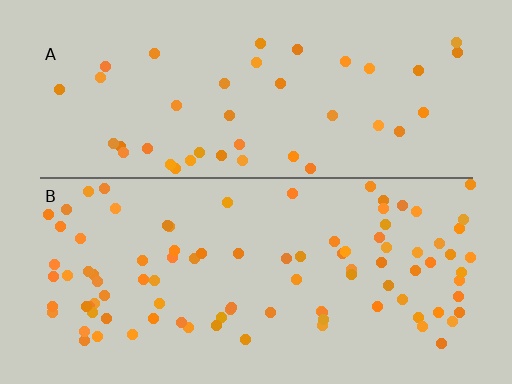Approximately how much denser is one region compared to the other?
Approximately 2.2× — region B over region A.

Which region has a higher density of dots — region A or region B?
B (the bottom).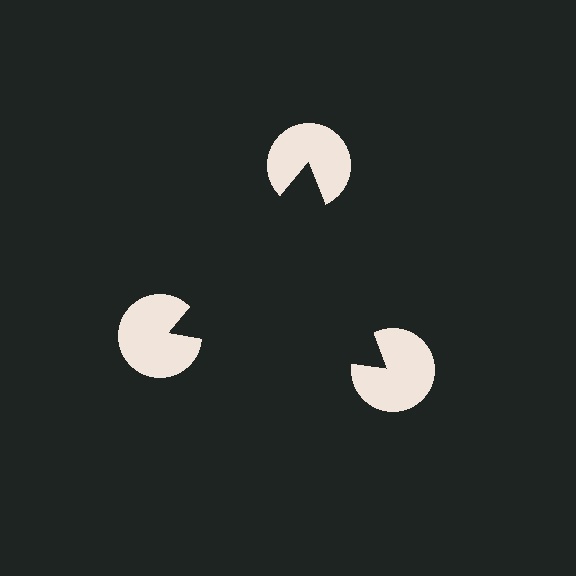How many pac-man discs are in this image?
There are 3 — one at each vertex of the illusory triangle.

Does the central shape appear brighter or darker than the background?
It typically appears slightly darker than the background, even though no actual brightness change is drawn.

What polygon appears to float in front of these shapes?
An illusory triangle — its edges are inferred from the aligned wedge cuts in the pac-man discs, not physically drawn.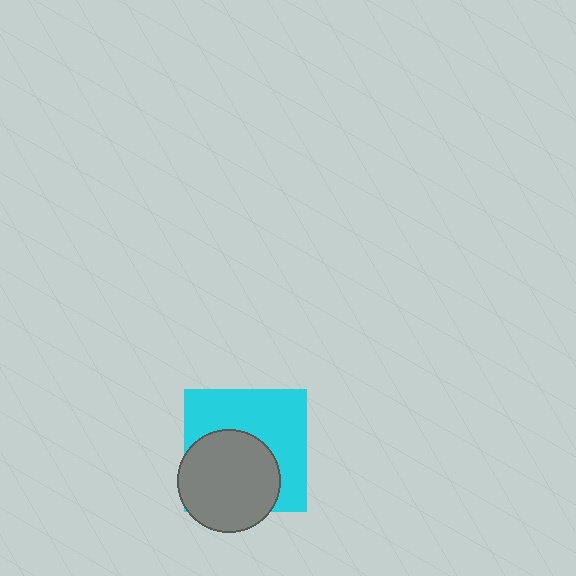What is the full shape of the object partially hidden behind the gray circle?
The partially hidden object is a cyan square.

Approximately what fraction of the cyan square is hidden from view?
Roughly 46% of the cyan square is hidden behind the gray circle.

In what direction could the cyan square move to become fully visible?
The cyan square could move toward the upper-right. That would shift it out from behind the gray circle entirely.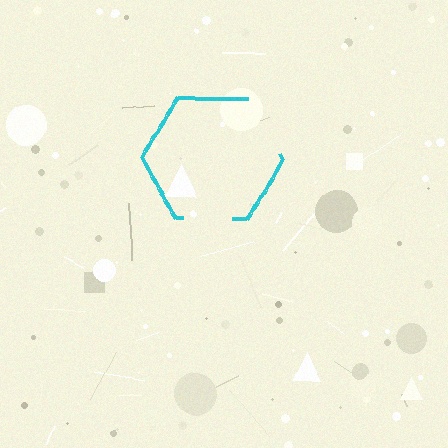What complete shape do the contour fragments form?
The contour fragments form a hexagon.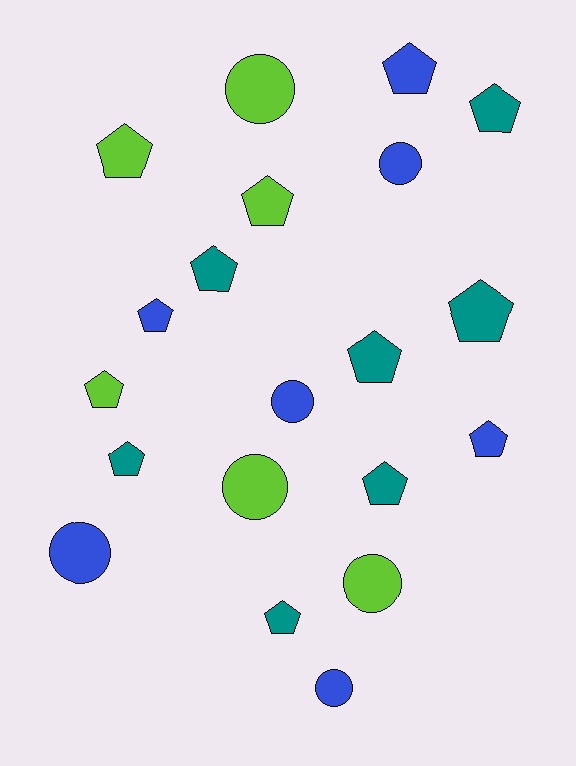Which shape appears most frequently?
Pentagon, with 13 objects.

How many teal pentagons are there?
There are 7 teal pentagons.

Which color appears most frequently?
Teal, with 7 objects.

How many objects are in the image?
There are 20 objects.